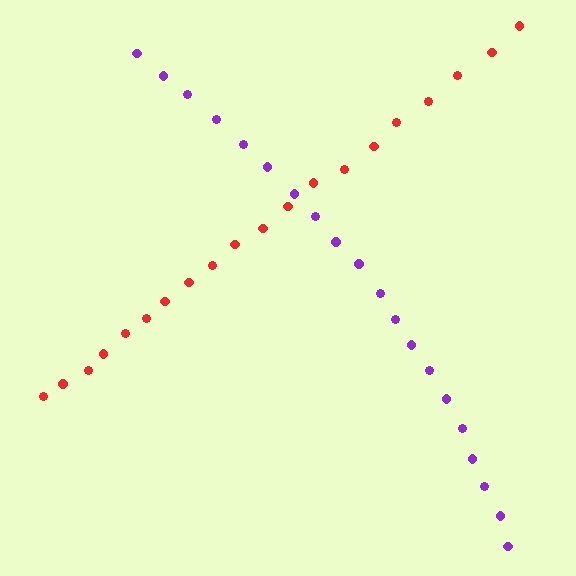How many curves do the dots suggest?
There are 2 distinct paths.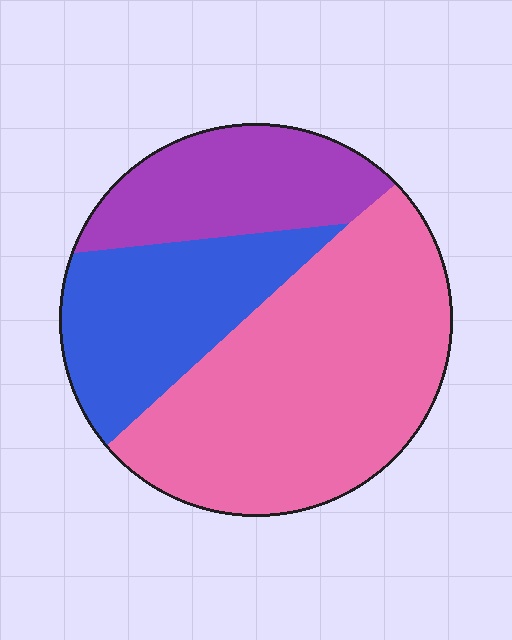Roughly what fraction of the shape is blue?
Blue takes up about one quarter (1/4) of the shape.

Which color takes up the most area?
Pink, at roughly 55%.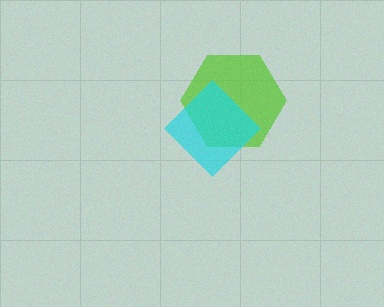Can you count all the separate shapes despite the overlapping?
Yes, there are 2 separate shapes.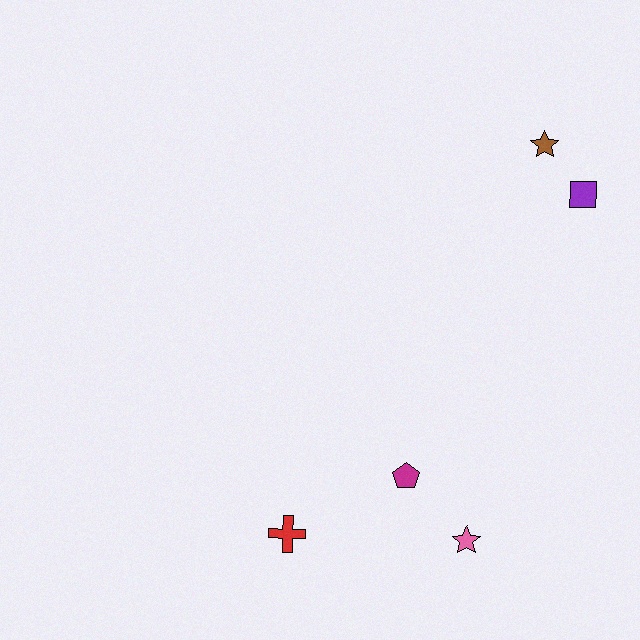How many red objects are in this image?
There is 1 red object.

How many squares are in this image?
There is 1 square.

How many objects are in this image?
There are 5 objects.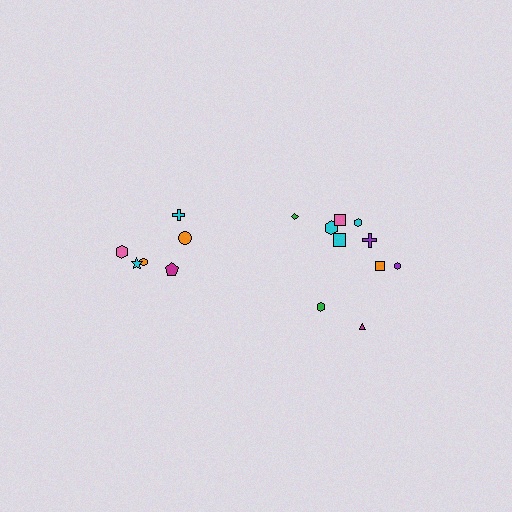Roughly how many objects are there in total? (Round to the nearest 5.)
Roughly 15 objects in total.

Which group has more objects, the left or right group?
The right group.